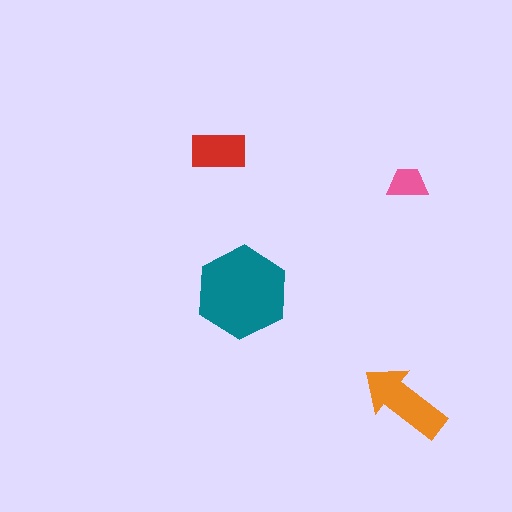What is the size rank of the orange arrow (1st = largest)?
2nd.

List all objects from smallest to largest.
The pink trapezoid, the red rectangle, the orange arrow, the teal hexagon.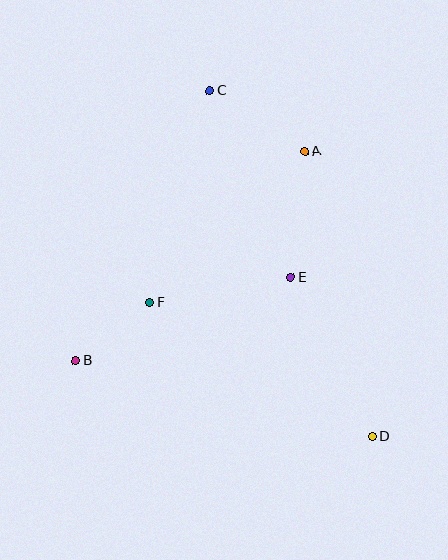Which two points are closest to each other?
Points B and F are closest to each other.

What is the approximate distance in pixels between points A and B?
The distance between A and B is approximately 310 pixels.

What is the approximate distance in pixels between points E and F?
The distance between E and F is approximately 143 pixels.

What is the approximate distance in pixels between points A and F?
The distance between A and F is approximately 216 pixels.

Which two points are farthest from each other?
Points C and D are farthest from each other.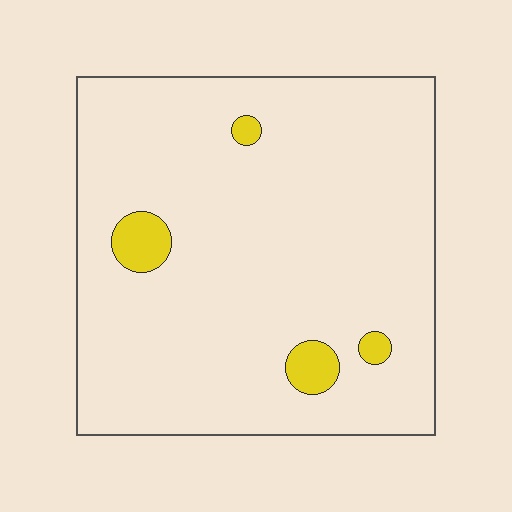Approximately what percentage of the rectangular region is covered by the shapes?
Approximately 5%.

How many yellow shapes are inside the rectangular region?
4.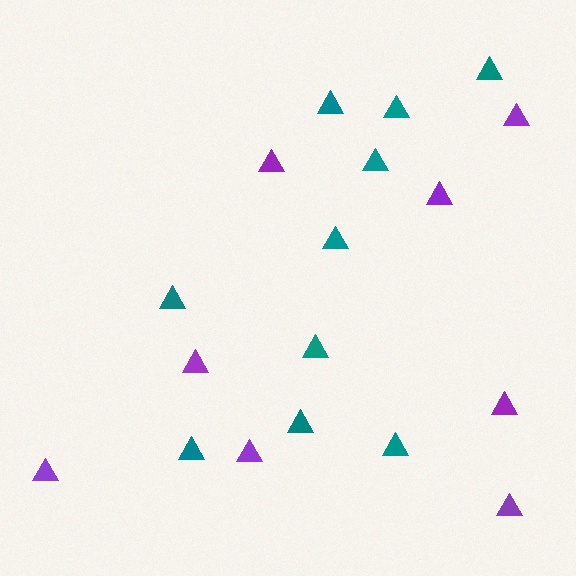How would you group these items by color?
There are 2 groups: one group of purple triangles (8) and one group of teal triangles (10).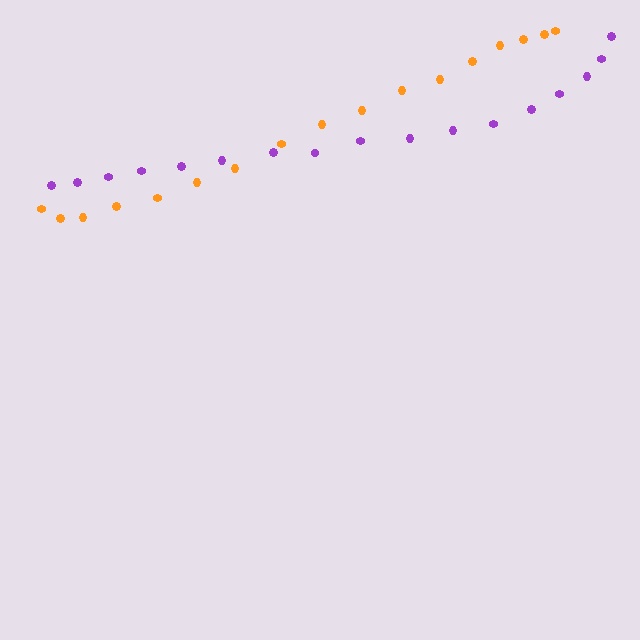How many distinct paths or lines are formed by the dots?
There are 2 distinct paths.